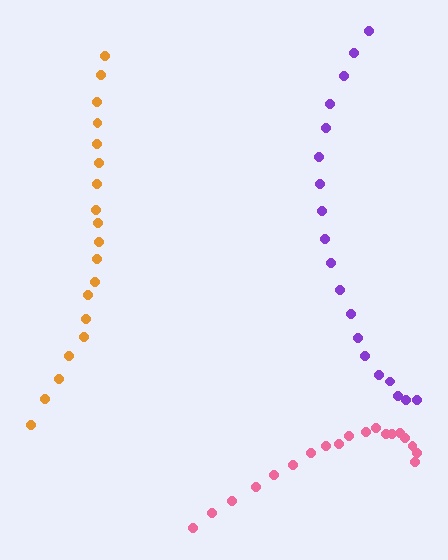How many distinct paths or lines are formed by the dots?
There are 3 distinct paths.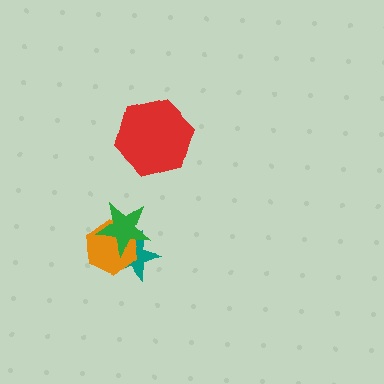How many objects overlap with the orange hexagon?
2 objects overlap with the orange hexagon.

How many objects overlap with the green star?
2 objects overlap with the green star.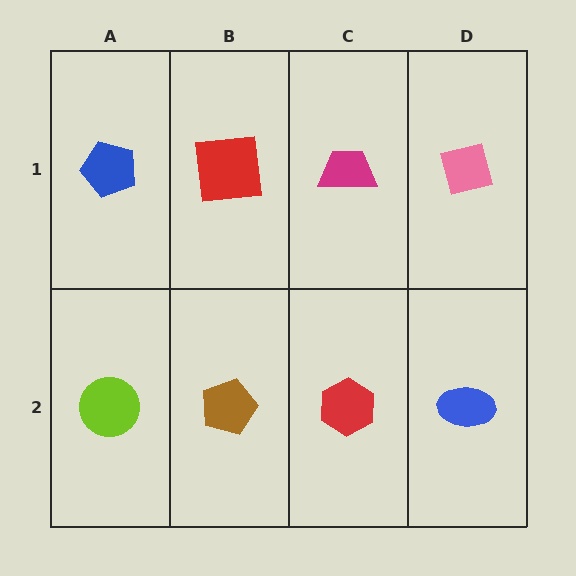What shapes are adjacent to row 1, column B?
A brown pentagon (row 2, column B), a blue pentagon (row 1, column A), a magenta trapezoid (row 1, column C).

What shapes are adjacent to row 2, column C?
A magenta trapezoid (row 1, column C), a brown pentagon (row 2, column B), a blue ellipse (row 2, column D).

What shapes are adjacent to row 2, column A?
A blue pentagon (row 1, column A), a brown pentagon (row 2, column B).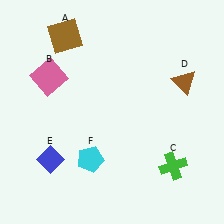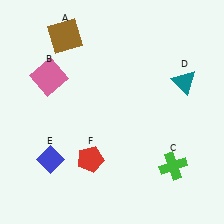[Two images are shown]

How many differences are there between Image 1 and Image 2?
There are 2 differences between the two images.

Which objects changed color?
D changed from brown to teal. F changed from cyan to red.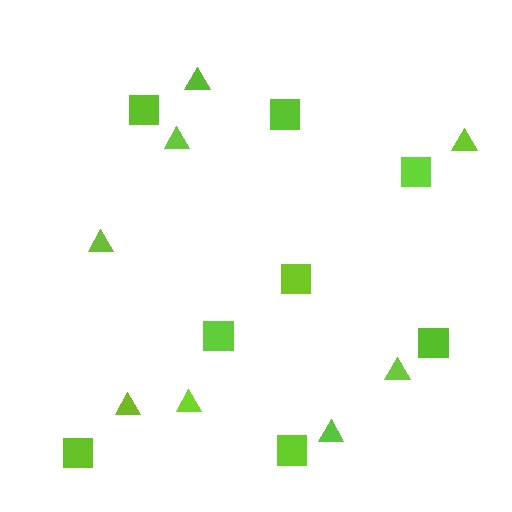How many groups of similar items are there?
There are 2 groups: one group of squares (8) and one group of triangles (8).